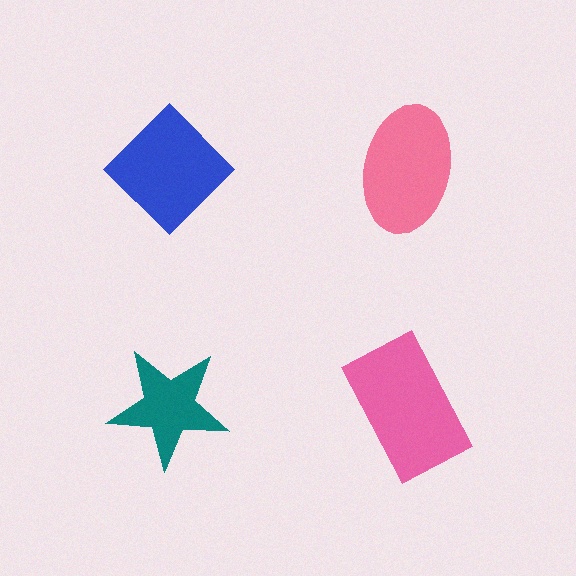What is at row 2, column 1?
A teal star.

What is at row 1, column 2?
A pink ellipse.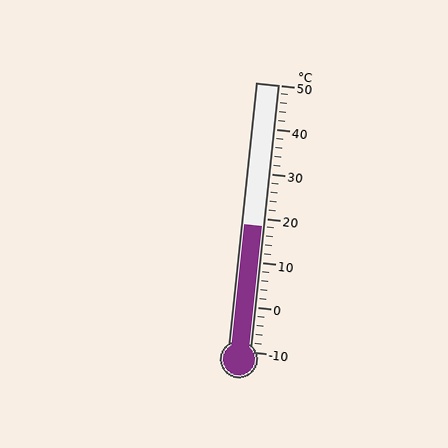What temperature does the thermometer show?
The thermometer shows approximately 18°C.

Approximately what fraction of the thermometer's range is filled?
The thermometer is filled to approximately 45% of its range.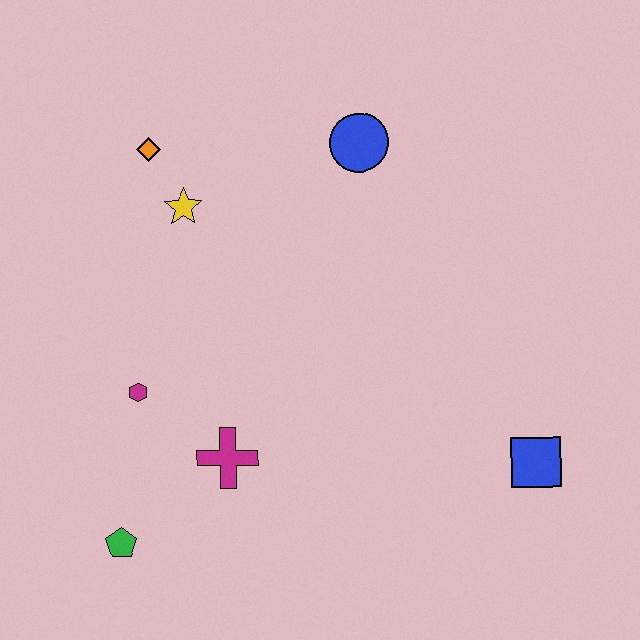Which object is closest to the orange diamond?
The yellow star is closest to the orange diamond.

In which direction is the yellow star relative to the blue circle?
The yellow star is to the left of the blue circle.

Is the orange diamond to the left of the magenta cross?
Yes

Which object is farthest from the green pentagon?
The blue circle is farthest from the green pentagon.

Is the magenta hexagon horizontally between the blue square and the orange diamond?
No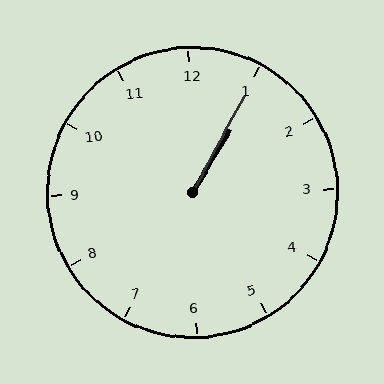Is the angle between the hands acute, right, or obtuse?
It is acute.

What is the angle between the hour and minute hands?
Approximately 2 degrees.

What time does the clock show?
1:05.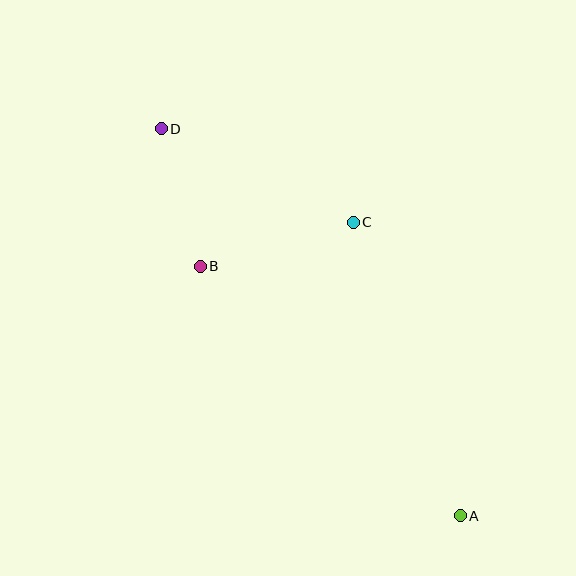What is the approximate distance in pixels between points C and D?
The distance between C and D is approximately 214 pixels.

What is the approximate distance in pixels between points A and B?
The distance between A and B is approximately 360 pixels.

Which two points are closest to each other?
Points B and D are closest to each other.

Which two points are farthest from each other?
Points A and D are farthest from each other.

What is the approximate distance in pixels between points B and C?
The distance between B and C is approximately 159 pixels.